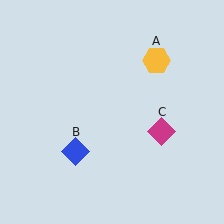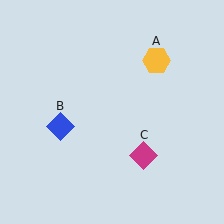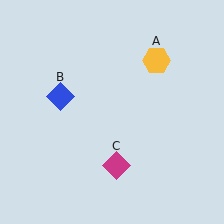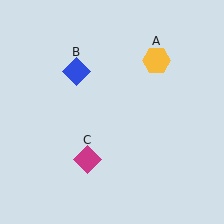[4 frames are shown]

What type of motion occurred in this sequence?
The blue diamond (object B), magenta diamond (object C) rotated clockwise around the center of the scene.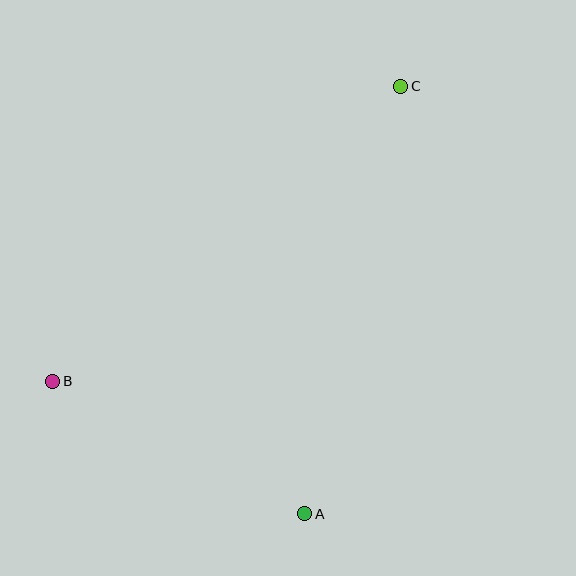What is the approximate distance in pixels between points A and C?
The distance between A and C is approximately 438 pixels.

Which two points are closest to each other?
Points A and B are closest to each other.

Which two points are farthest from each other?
Points B and C are farthest from each other.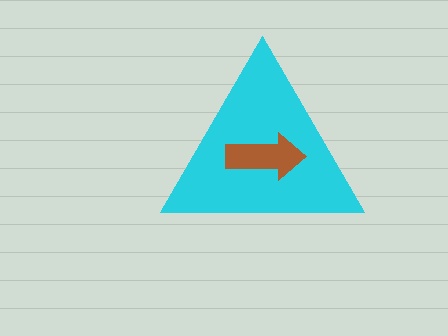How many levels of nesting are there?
2.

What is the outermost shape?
The cyan triangle.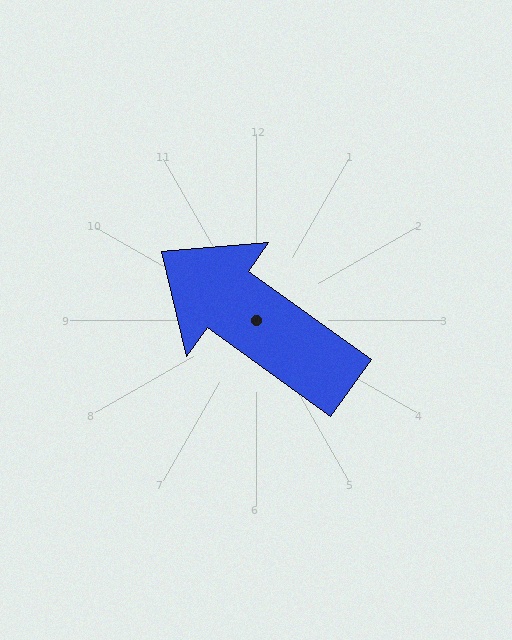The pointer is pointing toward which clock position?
Roughly 10 o'clock.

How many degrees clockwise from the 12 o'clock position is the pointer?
Approximately 306 degrees.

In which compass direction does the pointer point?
Northwest.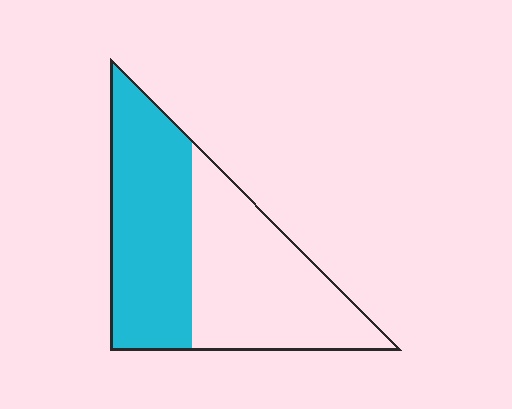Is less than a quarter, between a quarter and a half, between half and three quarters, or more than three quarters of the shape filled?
Between a quarter and a half.